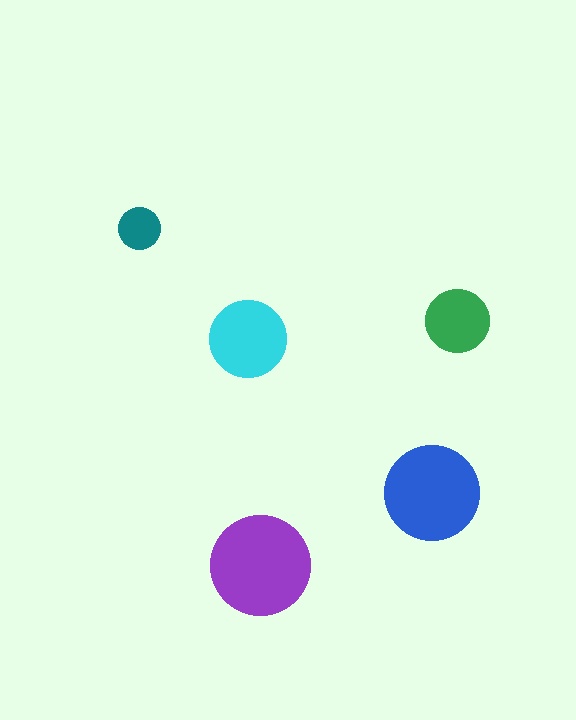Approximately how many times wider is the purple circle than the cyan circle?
About 1.5 times wider.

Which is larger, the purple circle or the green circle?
The purple one.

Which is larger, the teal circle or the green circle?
The green one.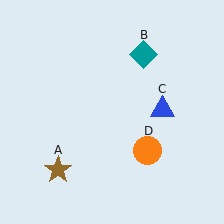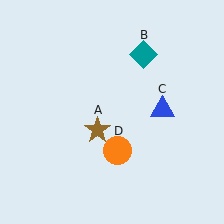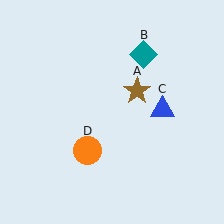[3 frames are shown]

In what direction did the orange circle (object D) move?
The orange circle (object D) moved left.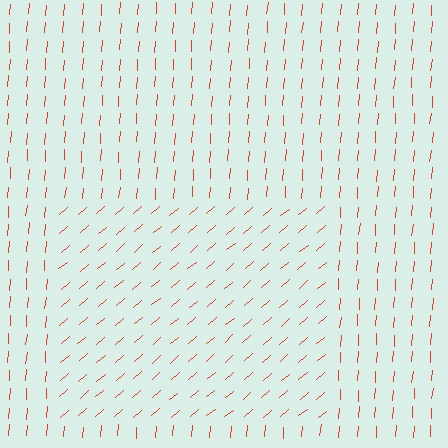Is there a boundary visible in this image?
Yes, there is a texture boundary formed by a change in line orientation.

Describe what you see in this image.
The image is filled with small red line segments. A rectangle region in the image has lines oriented differently from the surrounding lines, creating a visible texture boundary.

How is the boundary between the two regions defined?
The boundary is defined purely by a change in line orientation (approximately 45 degrees difference). All lines are the same color and thickness.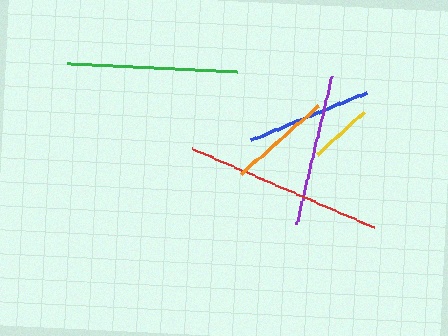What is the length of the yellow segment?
The yellow segment is approximately 64 pixels long.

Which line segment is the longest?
The red line is the longest at approximately 199 pixels.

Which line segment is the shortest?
The yellow line is the shortest at approximately 64 pixels.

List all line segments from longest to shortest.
From longest to shortest: red, green, purple, blue, orange, yellow.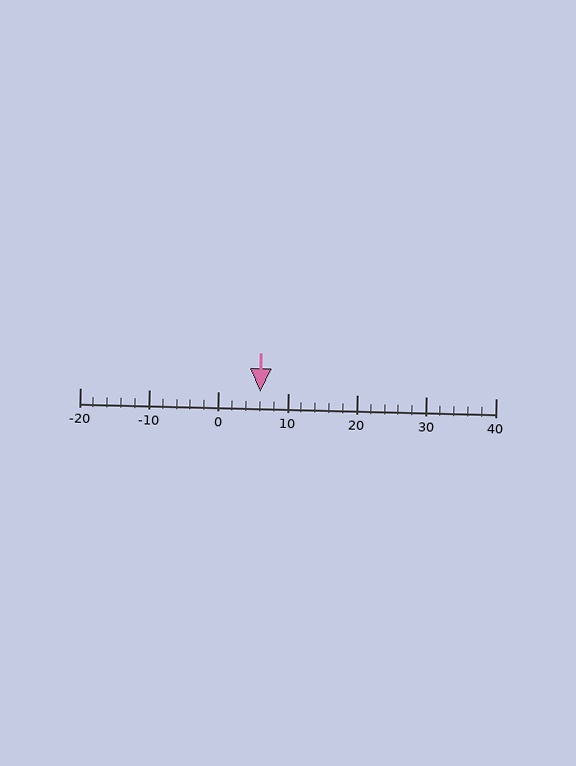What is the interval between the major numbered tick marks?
The major tick marks are spaced 10 units apart.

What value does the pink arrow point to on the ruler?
The pink arrow points to approximately 6.